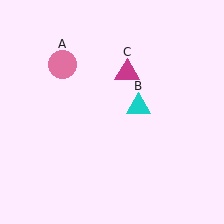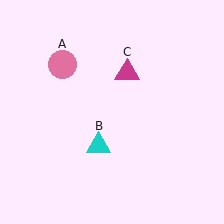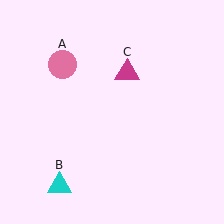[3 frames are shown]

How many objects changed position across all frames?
1 object changed position: cyan triangle (object B).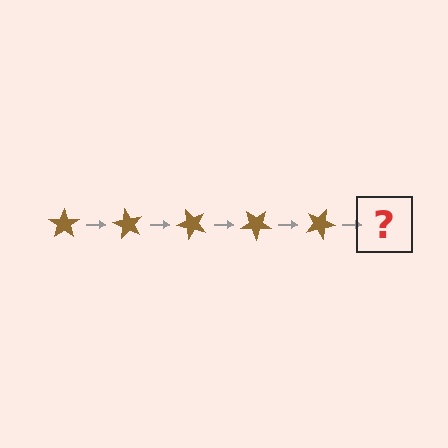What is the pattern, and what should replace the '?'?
The pattern is that the star rotates 60 degrees each step. The '?' should be a brown star rotated 300 degrees.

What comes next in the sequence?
The next element should be a brown star rotated 300 degrees.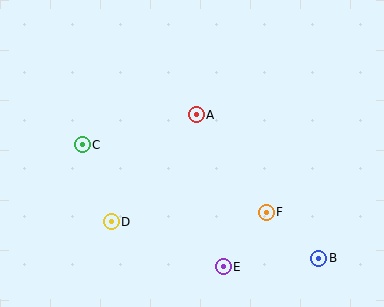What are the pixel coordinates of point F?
Point F is at (266, 212).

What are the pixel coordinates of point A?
Point A is at (196, 115).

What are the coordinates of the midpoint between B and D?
The midpoint between B and D is at (215, 240).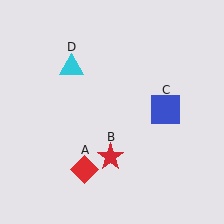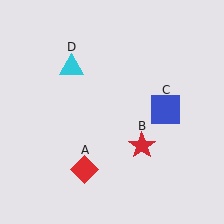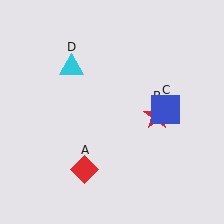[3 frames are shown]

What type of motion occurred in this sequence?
The red star (object B) rotated counterclockwise around the center of the scene.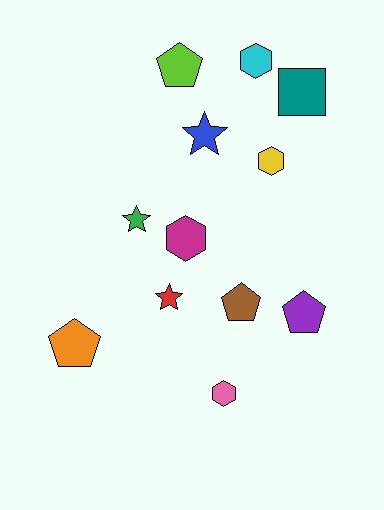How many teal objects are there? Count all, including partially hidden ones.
There is 1 teal object.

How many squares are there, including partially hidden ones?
There is 1 square.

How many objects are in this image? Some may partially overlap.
There are 12 objects.